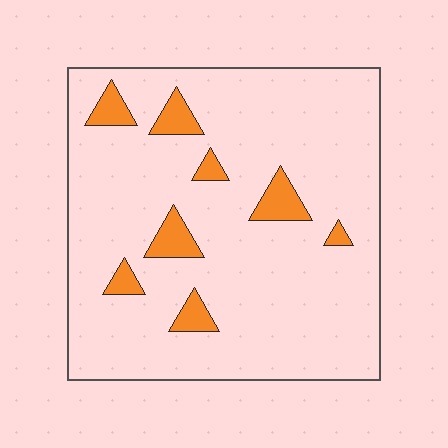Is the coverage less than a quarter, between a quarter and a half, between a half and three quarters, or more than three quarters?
Less than a quarter.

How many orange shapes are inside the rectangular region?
8.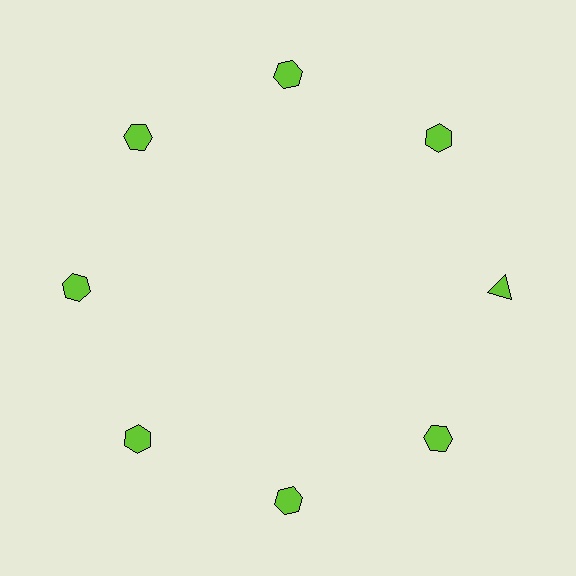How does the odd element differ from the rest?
It has a different shape: triangle instead of hexagon.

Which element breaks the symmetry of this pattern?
The lime triangle at roughly the 3 o'clock position breaks the symmetry. All other shapes are lime hexagons.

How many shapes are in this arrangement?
There are 8 shapes arranged in a ring pattern.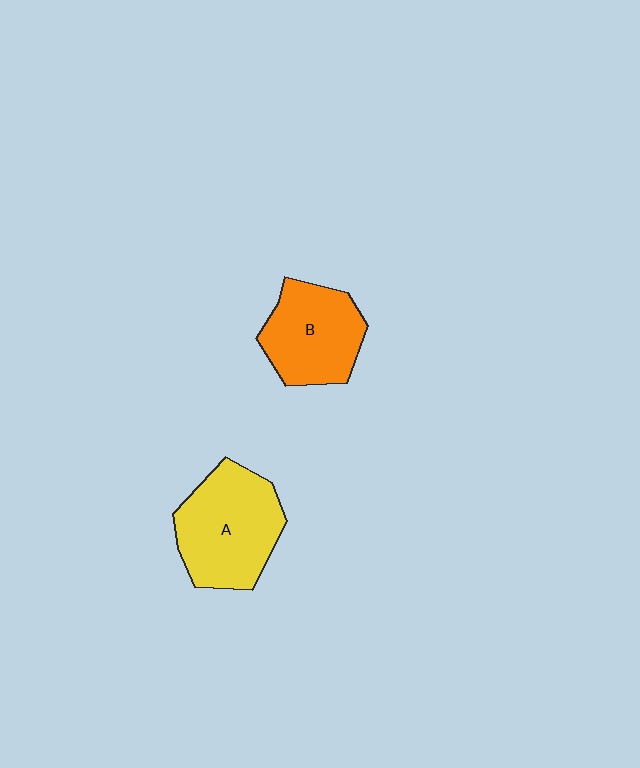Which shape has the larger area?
Shape A (yellow).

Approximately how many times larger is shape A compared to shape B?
Approximately 1.2 times.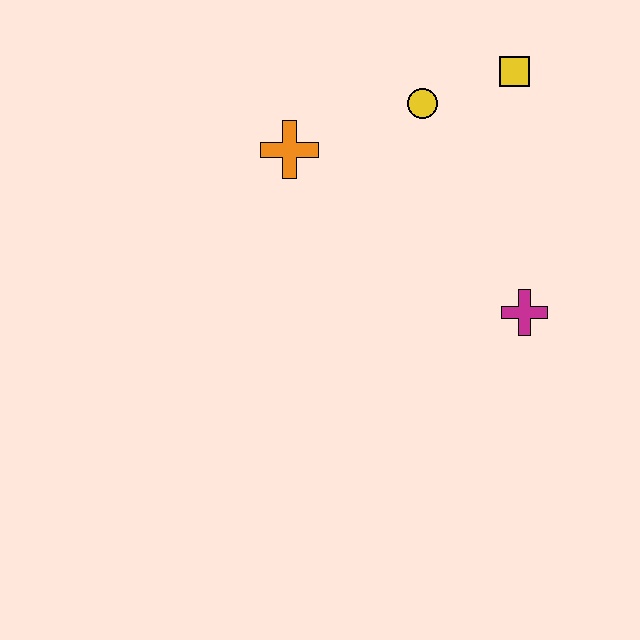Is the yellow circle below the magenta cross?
No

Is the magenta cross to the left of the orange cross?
No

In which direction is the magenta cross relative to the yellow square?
The magenta cross is below the yellow square.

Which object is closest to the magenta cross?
The yellow circle is closest to the magenta cross.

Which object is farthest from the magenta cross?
The orange cross is farthest from the magenta cross.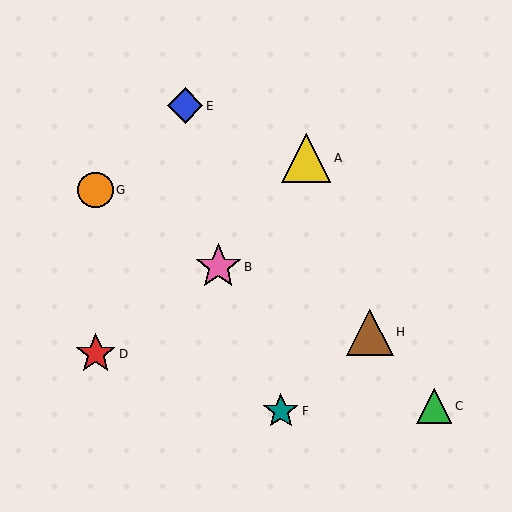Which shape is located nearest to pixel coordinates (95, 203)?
The orange circle (labeled G) at (96, 190) is nearest to that location.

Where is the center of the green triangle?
The center of the green triangle is at (434, 406).